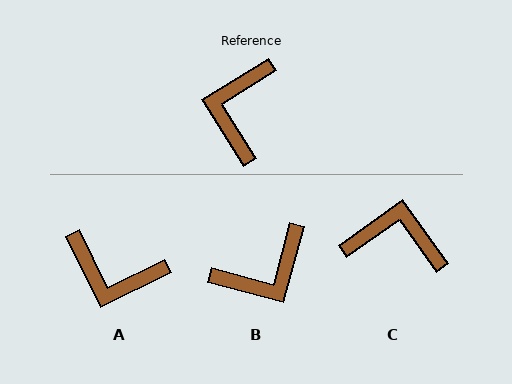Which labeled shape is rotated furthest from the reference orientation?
B, about 133 degrees away.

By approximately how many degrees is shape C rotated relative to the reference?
Approximately 87 degrees clockwise.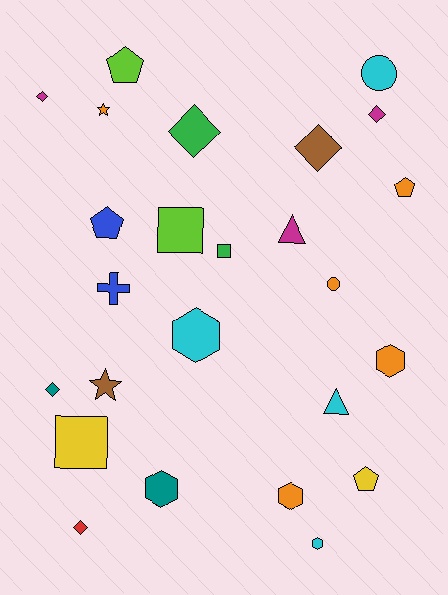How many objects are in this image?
There are 25 objects.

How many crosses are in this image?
There is 1 cross.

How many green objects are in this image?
There are 2 green objects.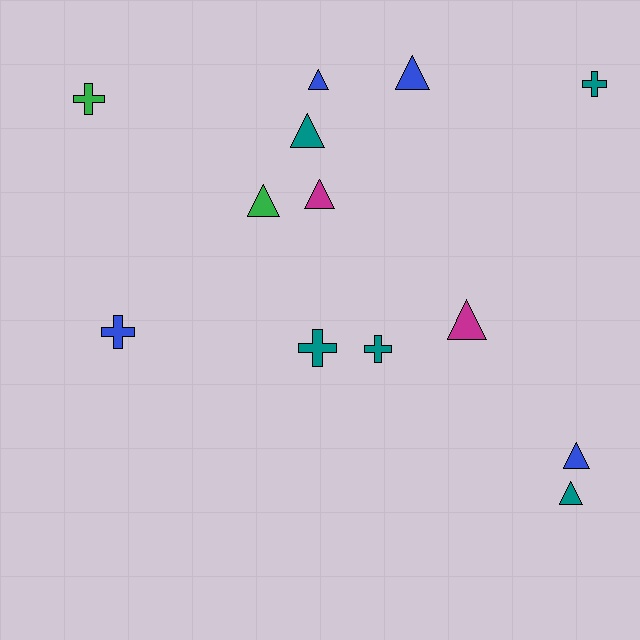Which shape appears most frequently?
Triangle, with 8 objects.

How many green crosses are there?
There is 1 green cross.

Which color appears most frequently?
Teal, with 5 objects.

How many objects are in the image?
There are 13 objects.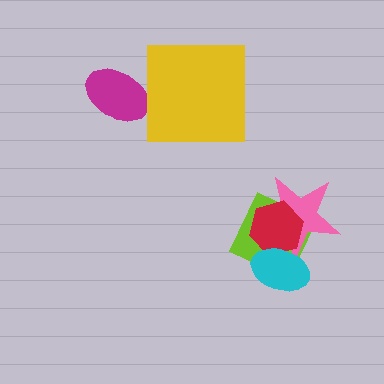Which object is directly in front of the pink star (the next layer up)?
The red hexagon is directly in front of the pink star.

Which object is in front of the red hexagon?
The cyan ellipse is in front of the red hexagon.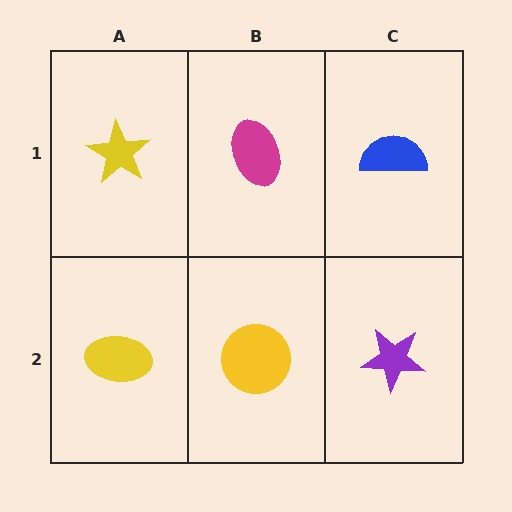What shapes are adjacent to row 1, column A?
A yellow ellipse (row 2, column A), a magenta ellipse (row 1, column B).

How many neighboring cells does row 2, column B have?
3.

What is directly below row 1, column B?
A yellow circle.